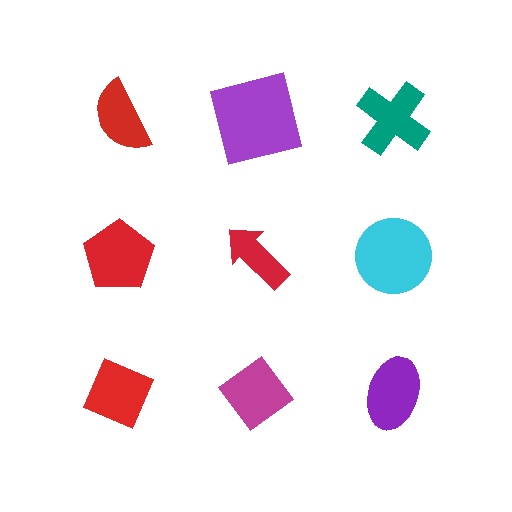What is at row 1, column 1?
A red semicircle.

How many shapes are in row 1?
3 shapes.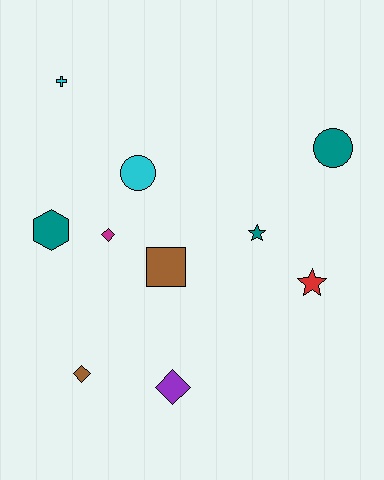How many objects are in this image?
There are 10 objects.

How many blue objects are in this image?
There are no blue objects.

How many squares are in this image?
There is 1 square.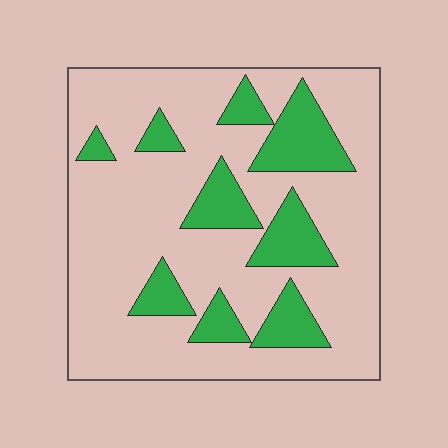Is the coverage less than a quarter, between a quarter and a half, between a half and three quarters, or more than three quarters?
Less than a quarter.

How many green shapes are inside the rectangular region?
9.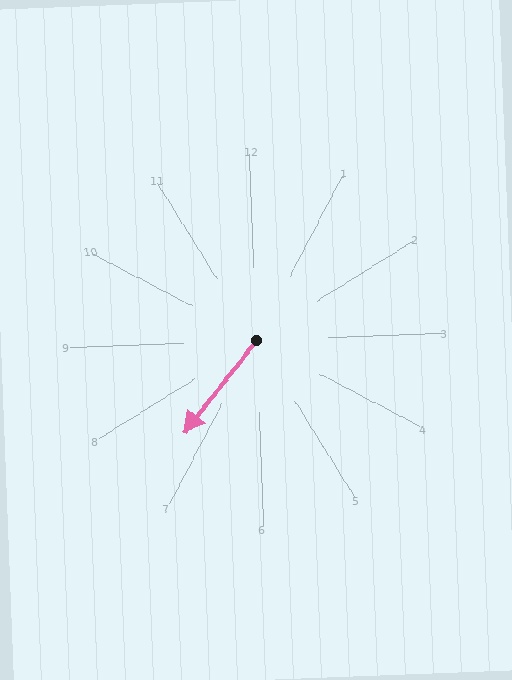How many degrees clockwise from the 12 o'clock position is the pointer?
Approximately 220 degrees.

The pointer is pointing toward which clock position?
Roughly 7 o'clock.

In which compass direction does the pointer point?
Southwest.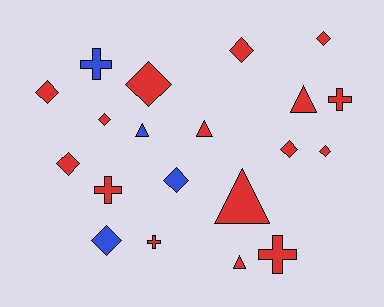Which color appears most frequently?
Red, with 16 objects.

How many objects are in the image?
There are 20 objects.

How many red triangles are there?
There are 4 red triangles.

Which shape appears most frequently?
Diamond, with 10 objects.